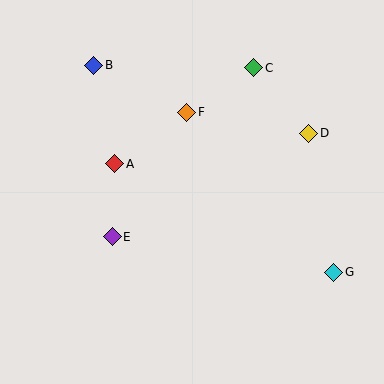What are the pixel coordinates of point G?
Point G is at (334, 272).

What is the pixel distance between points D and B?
The distance between D and B is 226 pixels.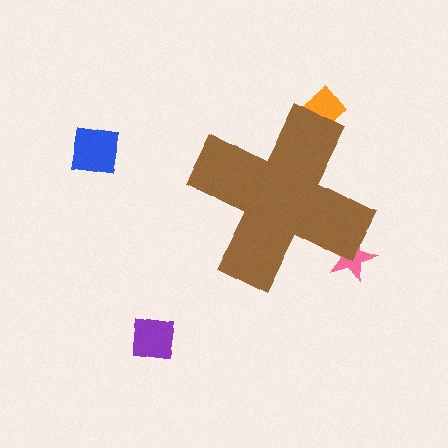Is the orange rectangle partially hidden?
Yes, the orange rectangle is partially hidden behind the brown cross.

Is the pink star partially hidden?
Yes, the pink star is partially hidden behind the brown cross.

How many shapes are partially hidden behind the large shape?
2 shapes are partially hidden.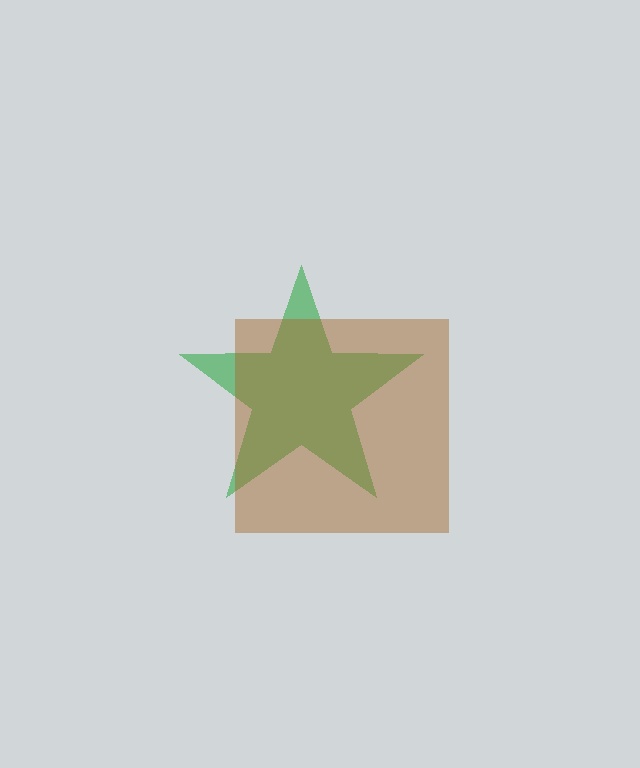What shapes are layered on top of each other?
The layered shapes are: a green star, a brown square.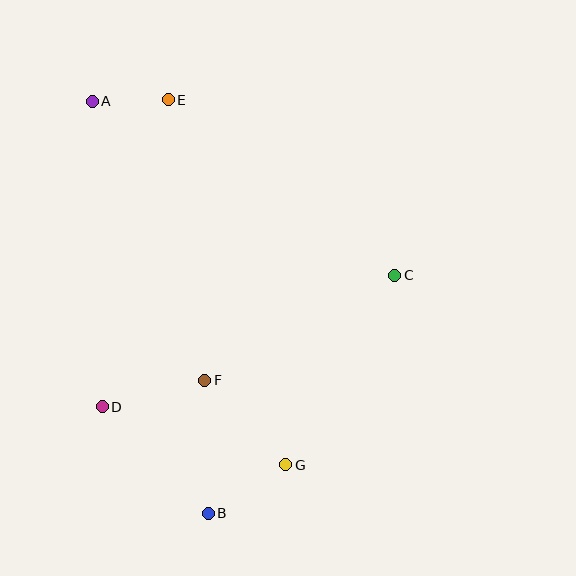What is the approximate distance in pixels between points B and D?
The distance between B and D is approximately 150 pixels.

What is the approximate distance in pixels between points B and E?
The distance between B and E is approximately 415 pixels.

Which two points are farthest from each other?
Points A and B are farthest from each other.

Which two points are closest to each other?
Points A and E are closest to each other.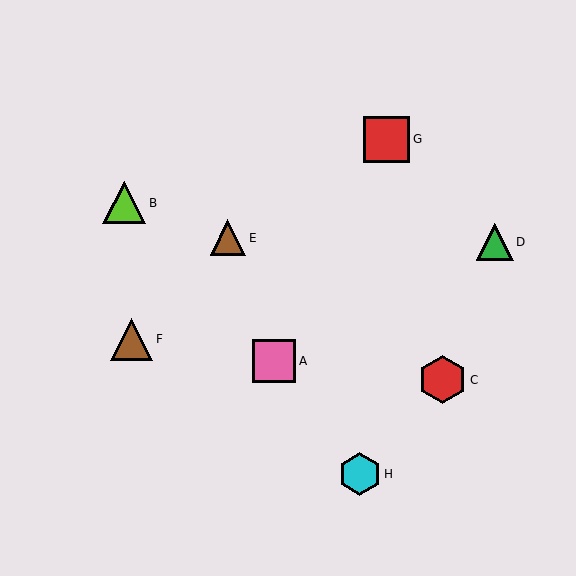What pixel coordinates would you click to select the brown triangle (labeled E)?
Click at (228, 238) to select the brown triangle E.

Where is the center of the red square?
The center of the red square is at (386, 139).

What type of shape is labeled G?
Shape G is a red square.